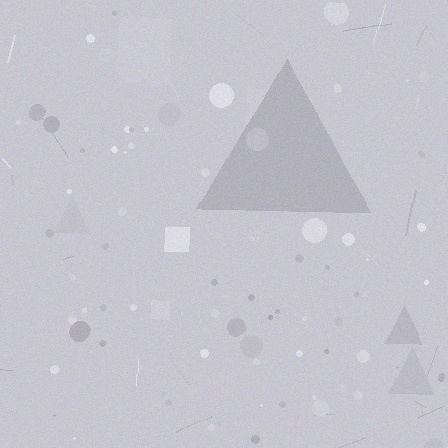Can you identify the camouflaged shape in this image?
The camouflaged shape is a triangle.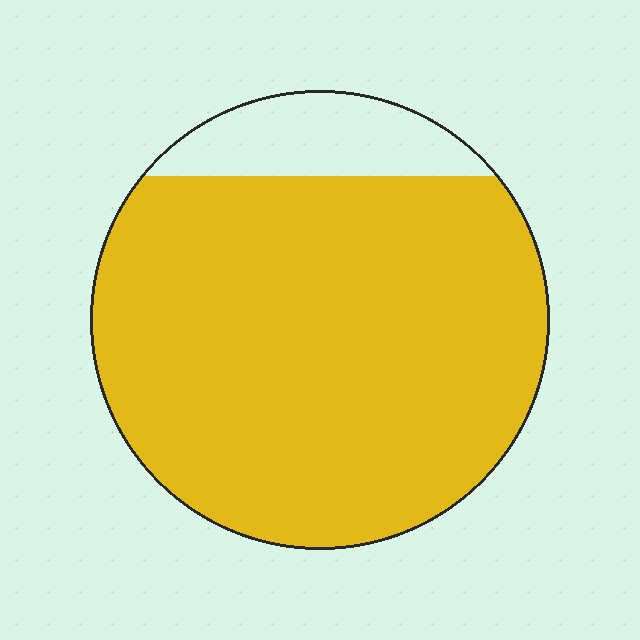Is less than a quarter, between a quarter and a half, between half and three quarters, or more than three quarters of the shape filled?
More than three quarters.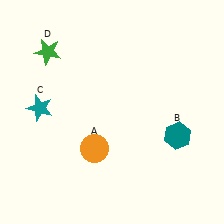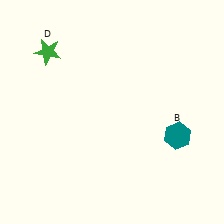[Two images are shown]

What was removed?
The orange circle (A), the teal star (C) were removed in Image 2.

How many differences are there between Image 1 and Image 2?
There are 2 differences between the two images.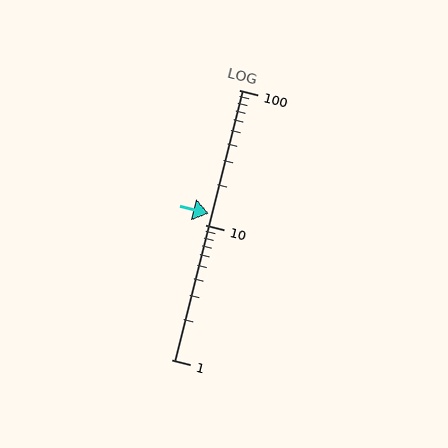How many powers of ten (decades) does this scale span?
The scale spans 2 decades, from 1 to 100.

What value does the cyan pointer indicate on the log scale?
The pointer indicates approximately 12.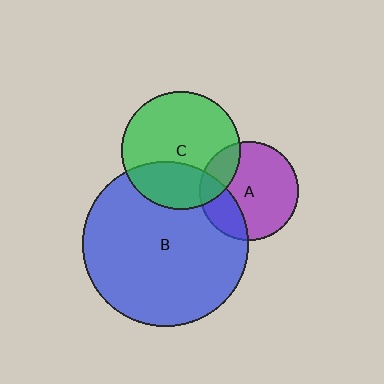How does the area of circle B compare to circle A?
Approximately 2.8 times.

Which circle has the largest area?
Circle B (blue).